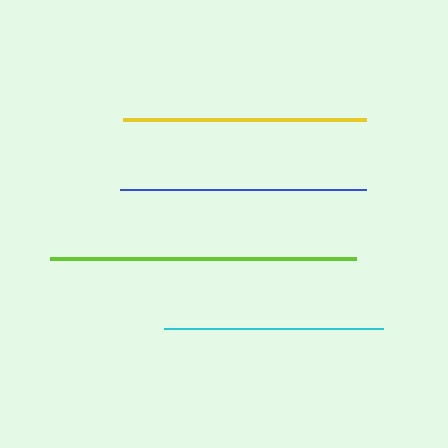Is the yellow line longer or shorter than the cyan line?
The yellow line is longer than the cyan line.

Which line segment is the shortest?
The cyan line is the shortest at approximately 219 pixels.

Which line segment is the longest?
The lime line is the longest at approximately 306 pixels.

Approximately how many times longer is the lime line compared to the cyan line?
The lime line is approximately 1.4 times the length of the cyan line.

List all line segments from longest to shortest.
From longest to shortest: lime, blue, yellow, cyan.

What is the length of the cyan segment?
The cyan segment is approximately 219 pixels long.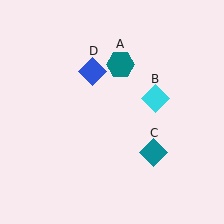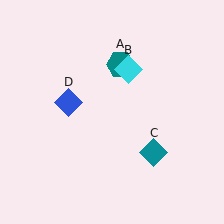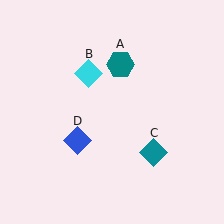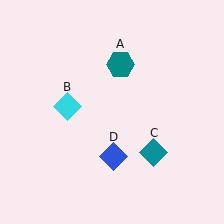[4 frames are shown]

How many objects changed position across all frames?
2 objects changed position: cyan diamond (object B), blue diamond (object D).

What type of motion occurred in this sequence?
The cyan diamond (object B), blue diamond (object D) rotated counterclockwise around the center of the scene.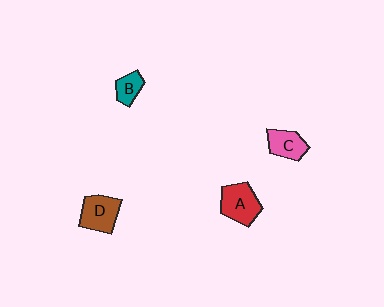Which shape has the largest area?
Shape A (red).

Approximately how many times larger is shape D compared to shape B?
Approximately 1.7 times.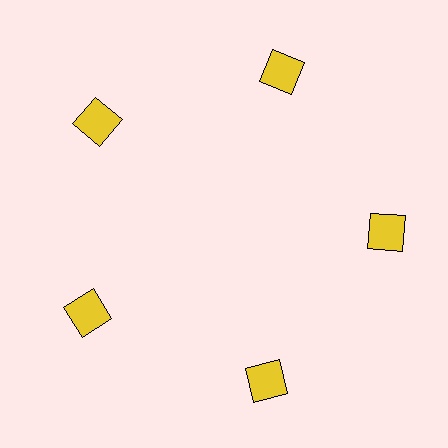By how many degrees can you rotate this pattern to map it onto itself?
The pattern maps onto itself every 72 degrees of rotation.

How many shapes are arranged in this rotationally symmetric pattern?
There are 5 shapes, arranged in 5 groups of 1.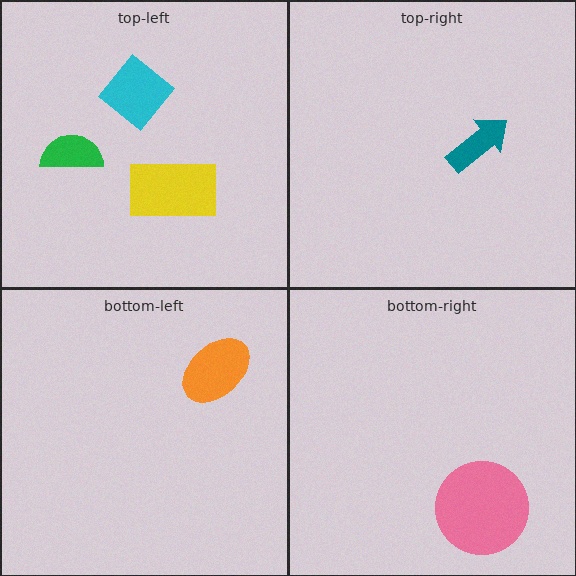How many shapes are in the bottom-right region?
1.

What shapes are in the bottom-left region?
The orange ellipse.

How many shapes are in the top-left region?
3.